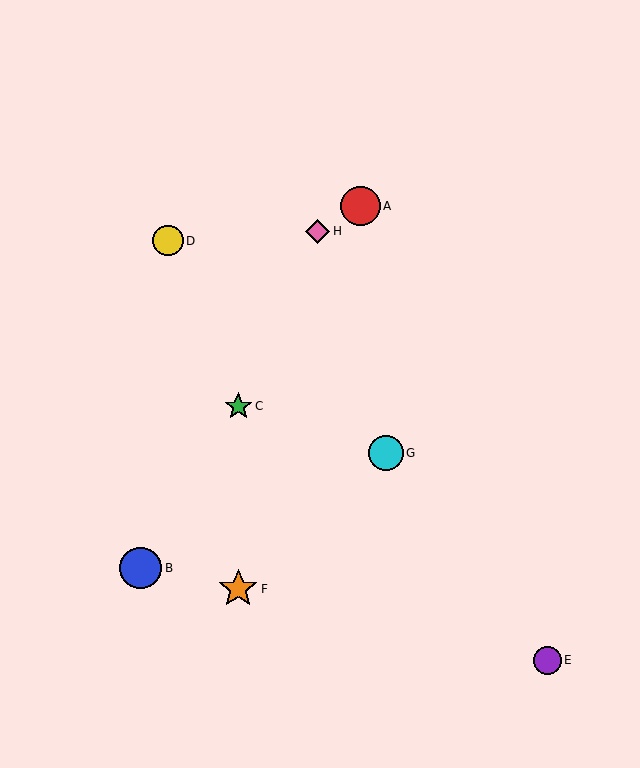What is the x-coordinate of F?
Object F is at x≈238.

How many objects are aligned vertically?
2 objects (C, F) are aligned vertically.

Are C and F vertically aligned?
Yes, both are at x≈238.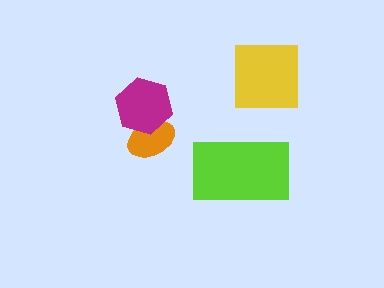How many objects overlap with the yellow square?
0 objects overlap with the yellow square.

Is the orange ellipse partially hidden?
Yes, it is partially covered by another shape.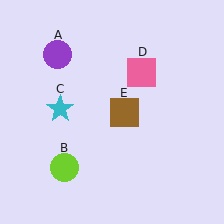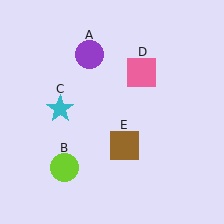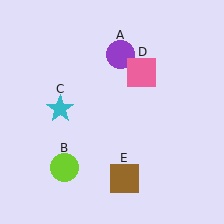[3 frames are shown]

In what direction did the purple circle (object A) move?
The purple circle (object A) moved right.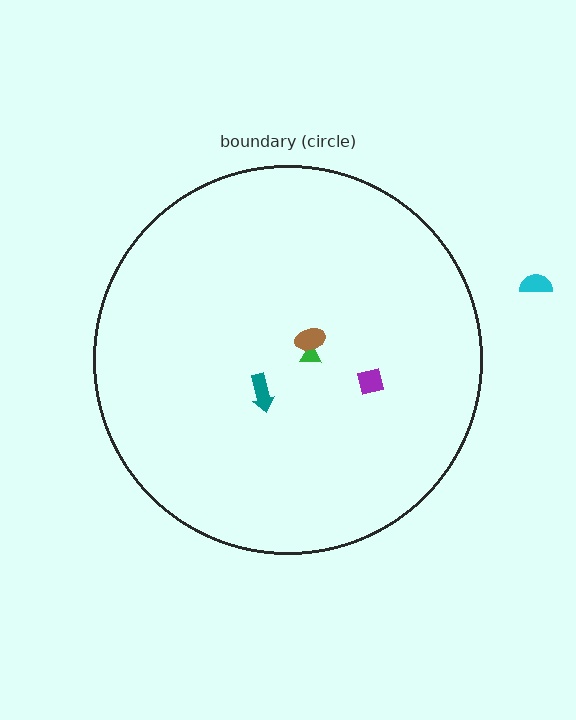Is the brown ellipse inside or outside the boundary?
Inside.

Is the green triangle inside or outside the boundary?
Inside.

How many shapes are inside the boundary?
4 inside, 1 outside.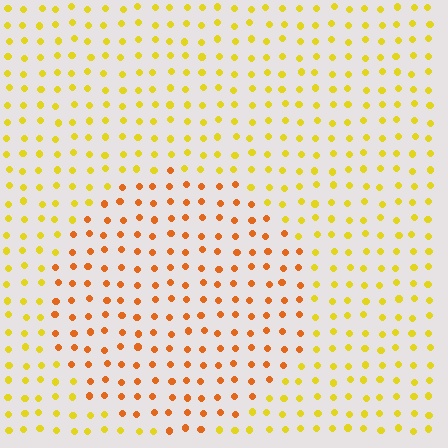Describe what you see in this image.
The image is filled with small yellow elements in a uniform arrangement. A circle-shaped region is visible where the elements are tinted to a slightly different hue, forming a subtle color boundary.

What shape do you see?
I see a circle.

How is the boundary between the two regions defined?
The boundary is defined purely by a slight shift in hue (about 33 degrees). Spacing, size, and orientation are identical on both sides.